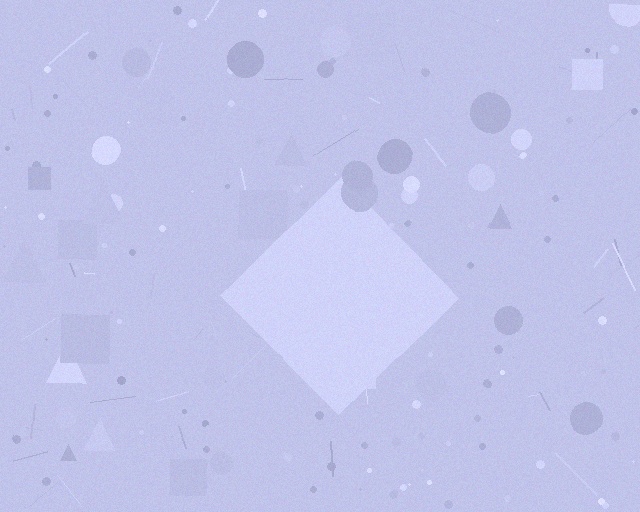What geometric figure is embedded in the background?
A diamond is embedded in the background.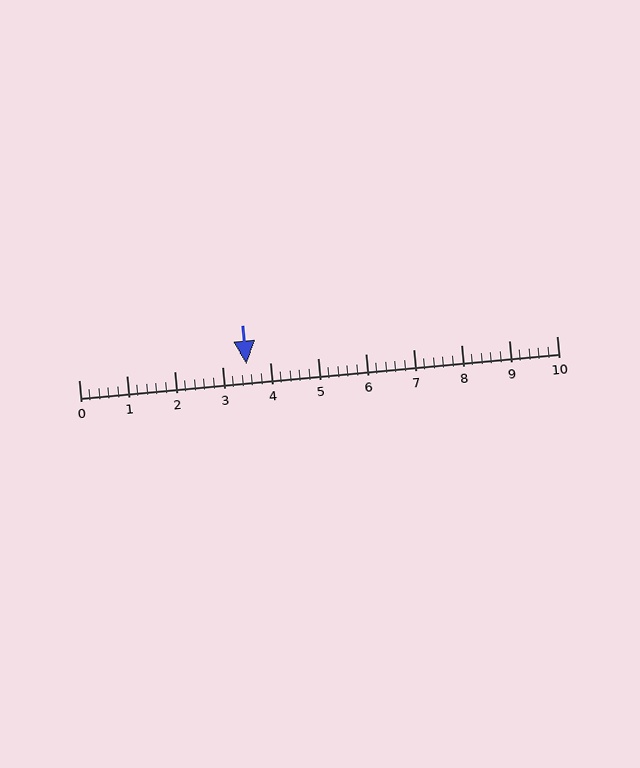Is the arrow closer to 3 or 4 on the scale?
The arrow is closer to 4.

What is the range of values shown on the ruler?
The ruler shows values from 0 to 10.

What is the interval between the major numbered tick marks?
The major tick marks are spaced 1 units apart.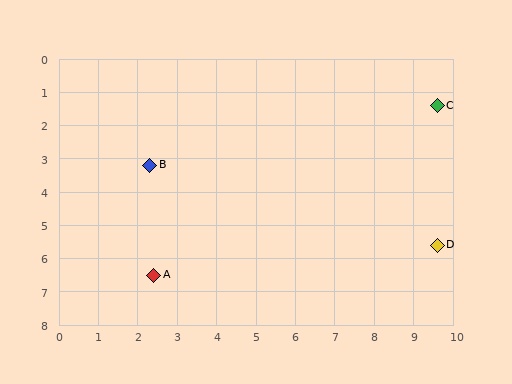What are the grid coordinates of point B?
Point B is at approximately (2.3, 3.2).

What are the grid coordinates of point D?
Point D is at approximately (9.6, 5.6).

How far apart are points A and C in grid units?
Points A and C are about 8.8 grid units apart.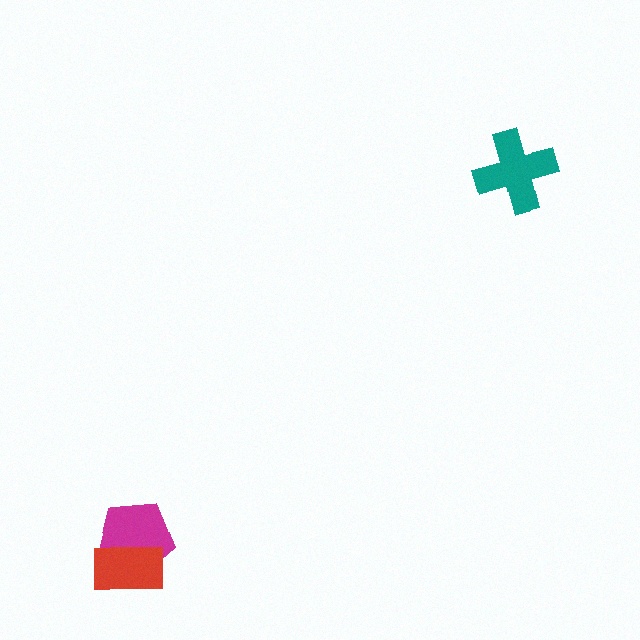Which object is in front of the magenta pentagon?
The red rectangle is in front of the magenta pentagon.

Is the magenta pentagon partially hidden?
Yes, it is partially covered by another shape.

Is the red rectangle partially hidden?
No, no other shape covers it.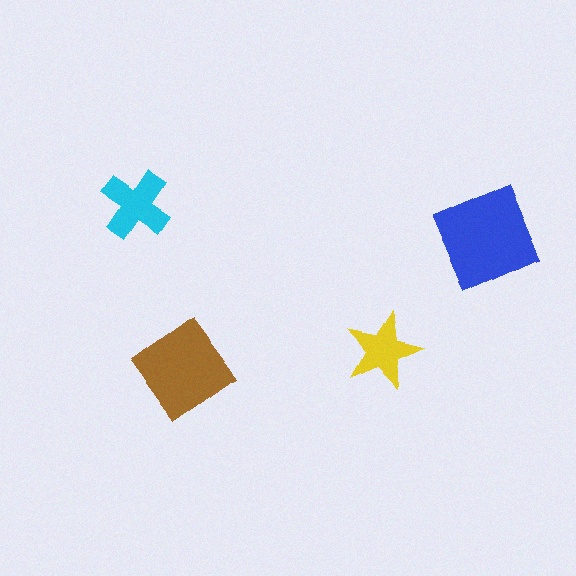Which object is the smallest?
The yellow star.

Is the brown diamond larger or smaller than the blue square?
Smaller.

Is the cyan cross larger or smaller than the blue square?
Smaller.